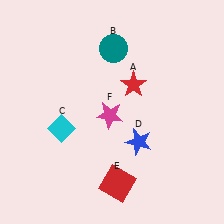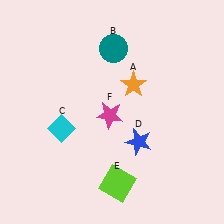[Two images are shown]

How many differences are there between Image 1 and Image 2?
There are 2 differences between the two images.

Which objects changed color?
A changed from red to orange. E changed from red to lime.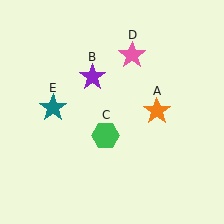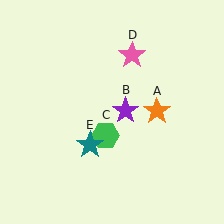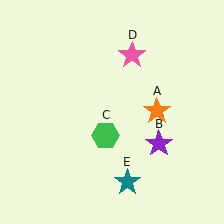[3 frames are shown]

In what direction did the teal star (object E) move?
The teal star (object E) moved down and to the right.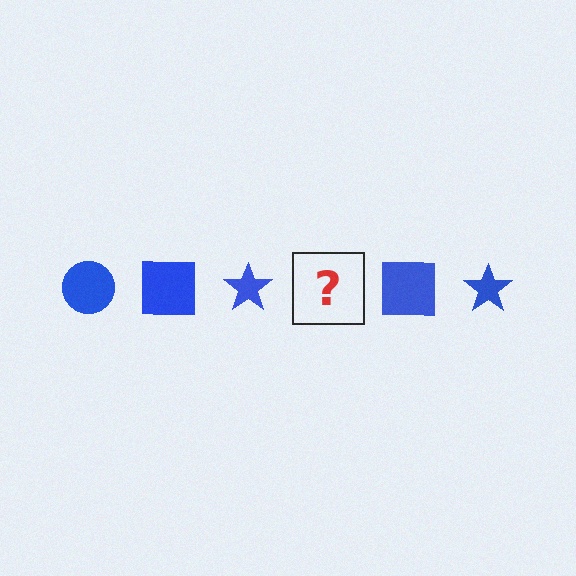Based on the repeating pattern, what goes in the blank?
The blank should be a blue circle.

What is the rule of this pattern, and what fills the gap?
The rule is that the pattern cycles through circle, square, star shapes in blue. The gap should be filled with a blue circle.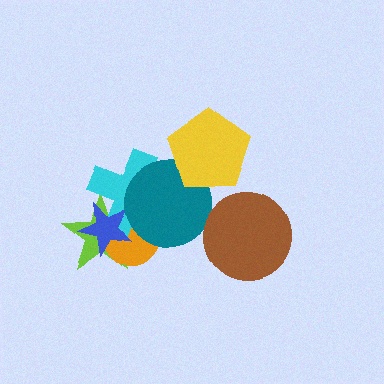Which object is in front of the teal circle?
The yellow pentagon is in front of the teal circle.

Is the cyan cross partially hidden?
Yes, it is partially covered by another shape.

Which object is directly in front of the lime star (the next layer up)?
The orange circle is directly in front of the lime star.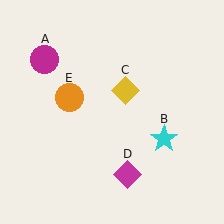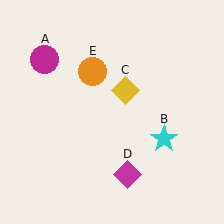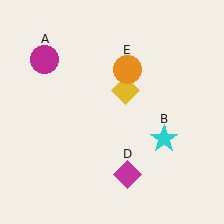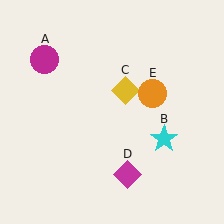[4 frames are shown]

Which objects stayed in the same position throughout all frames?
Magenta circle (object A) and cyan star (object B) and yellow diamond (object C) and magenta diamond (object D) remained stationary.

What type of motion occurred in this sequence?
The orange circle (object E) rotated clockwise around the center of the scene.